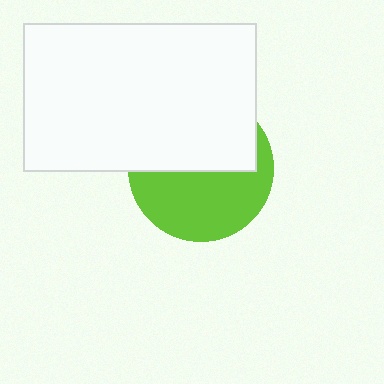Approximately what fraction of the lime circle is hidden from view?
Roughly 49% of the lime circle is hidden behind the white rectangle.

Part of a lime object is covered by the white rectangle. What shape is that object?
It is a circle.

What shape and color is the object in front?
The object in front is a white rectangle.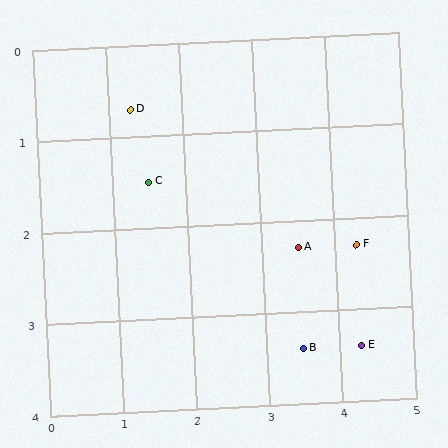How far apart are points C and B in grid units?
Points C and B are about 2.8 grid units apart.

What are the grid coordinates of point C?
Point C is at approximately (1.5, 1.5).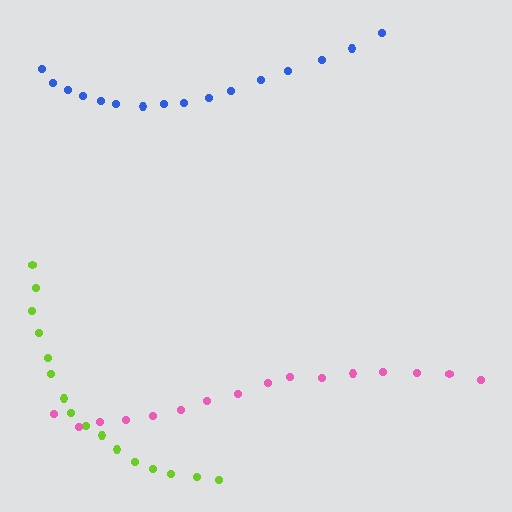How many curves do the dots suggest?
There are 3 distinct paths.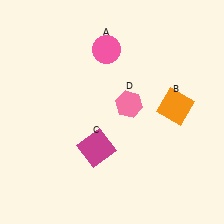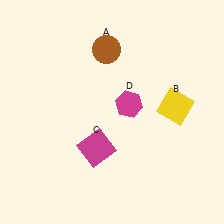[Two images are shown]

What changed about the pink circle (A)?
In Image 1, A is pink. In Image 2, it changed to brown.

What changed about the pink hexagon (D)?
In Image 1, D is pink. In Image 2, it changed to magenta.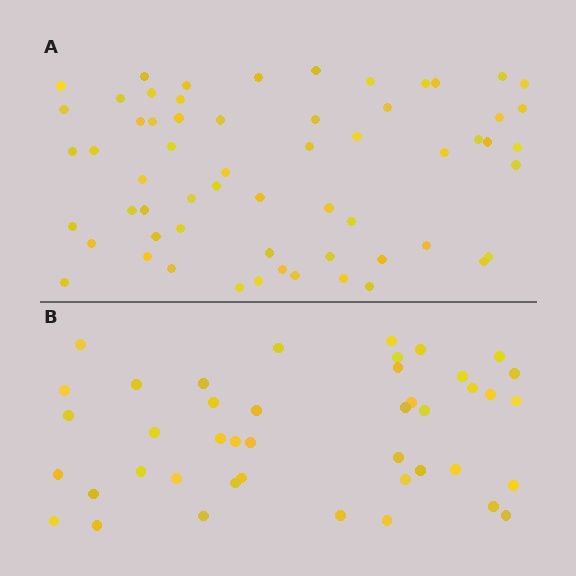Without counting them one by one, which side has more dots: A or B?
Region A (the top region) has more dots.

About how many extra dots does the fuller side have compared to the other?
Region A has approximately 15 more dots than region B.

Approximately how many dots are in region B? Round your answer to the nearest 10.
About 40 dots. (The exact count is 43, which rounds to 40.)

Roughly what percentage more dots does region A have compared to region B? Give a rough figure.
About 40% more.